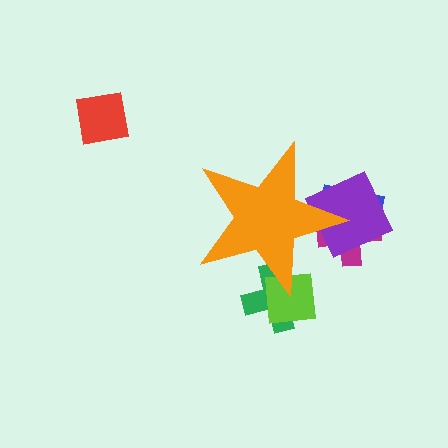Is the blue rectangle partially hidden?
Yes, the blue rectangle is partially hidden behind the orange star.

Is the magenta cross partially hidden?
Yes, the magenta cross is partially hidden behind the orange star.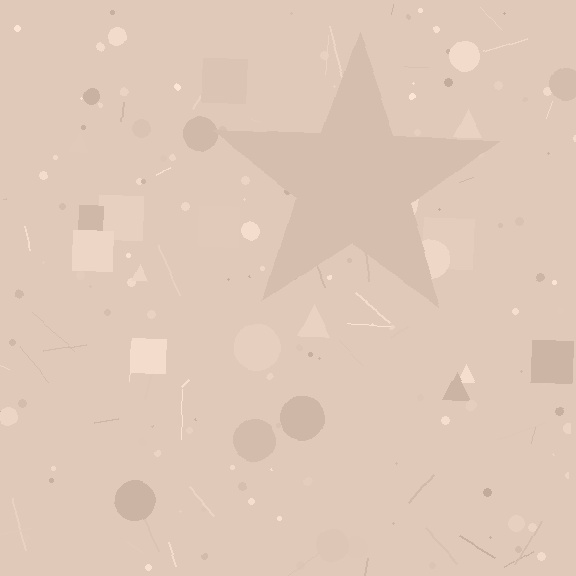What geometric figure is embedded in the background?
A star is embedded in the background.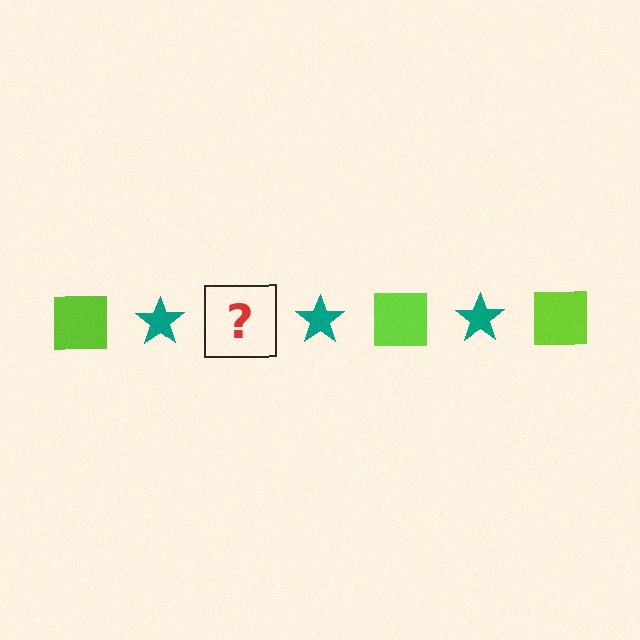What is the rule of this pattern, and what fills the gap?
The rule is that the pattern alternates between lime square and teal star. The gap should be filled with a lime square.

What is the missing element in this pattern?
The missing element is a lime square.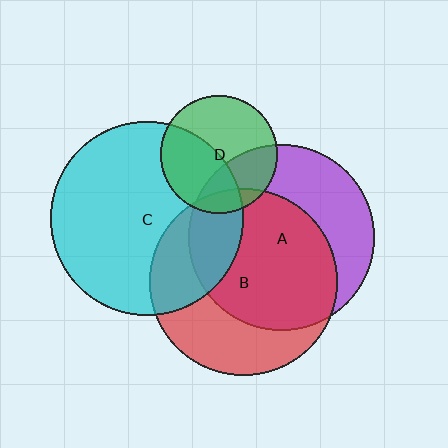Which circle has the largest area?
Circle C (cyan).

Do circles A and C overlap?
Yes.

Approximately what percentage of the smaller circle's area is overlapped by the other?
Approximately 20%.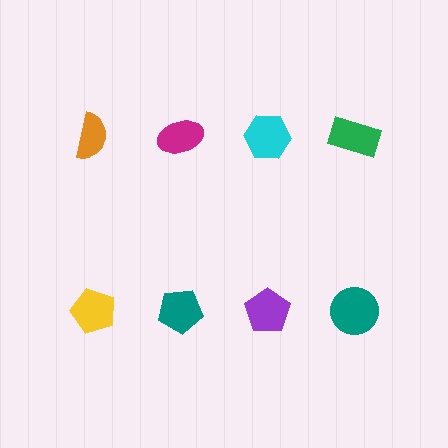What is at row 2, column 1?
A yellow pentagon.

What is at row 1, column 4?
A green rectangle.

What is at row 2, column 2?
A teal pentagon.